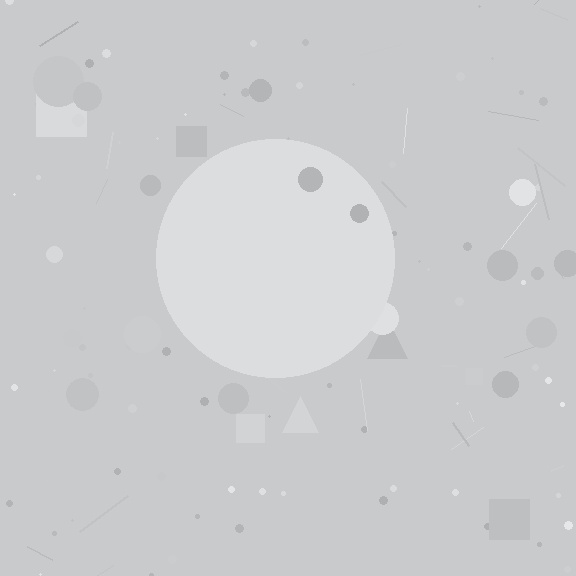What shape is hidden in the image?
A circle is hidden in the image.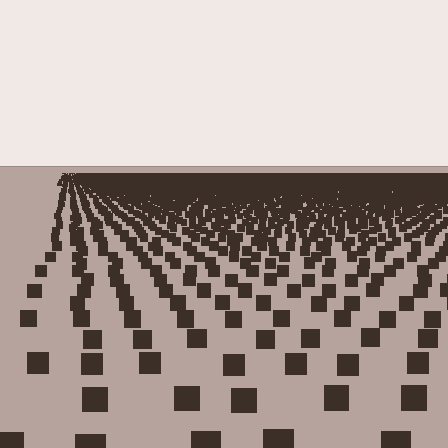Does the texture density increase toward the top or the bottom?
Density increases toward the top.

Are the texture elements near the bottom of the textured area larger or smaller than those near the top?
Larger. Near the bottom, elements are closer to the viewer and appear at a bigger on-screen size.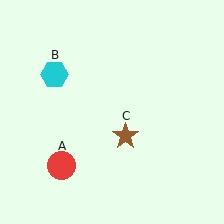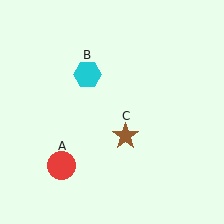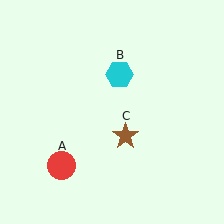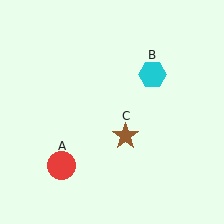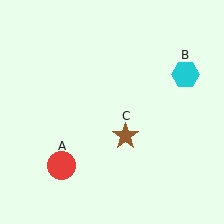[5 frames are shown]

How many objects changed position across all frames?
1 object changed position: cyan hexagon (object B).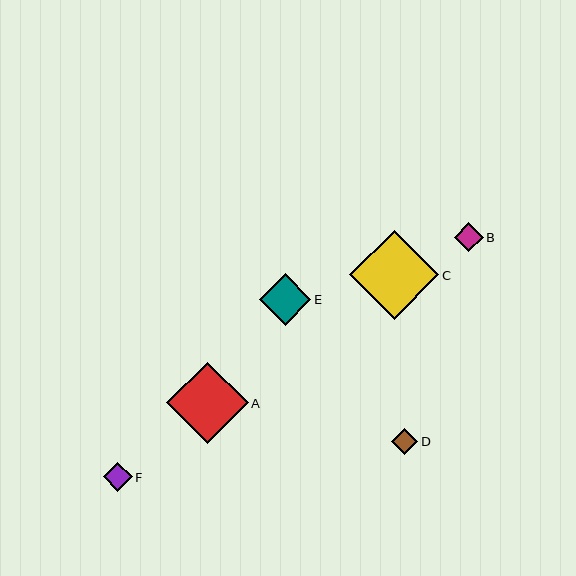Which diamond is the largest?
Diamond C is the largest with a size of approximately 89 pixels.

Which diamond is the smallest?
Diamond D is the smallest with a size of approximately 26 pixels.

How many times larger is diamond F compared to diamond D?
Diamond F is approximately 1.1 times the size of diamond D.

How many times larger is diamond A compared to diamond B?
Diamond A is approximately 2.8 times the size of diamond B.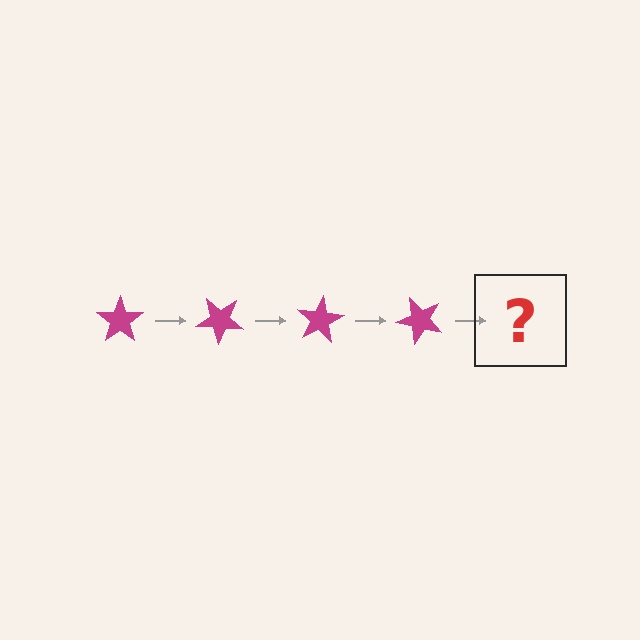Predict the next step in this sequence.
The next step is a magenta star rotated 160 degrees.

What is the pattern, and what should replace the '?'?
The pattern is that the star rotates 40 degrees each step. The '?' should be a magenta star rotated 160 degrees.